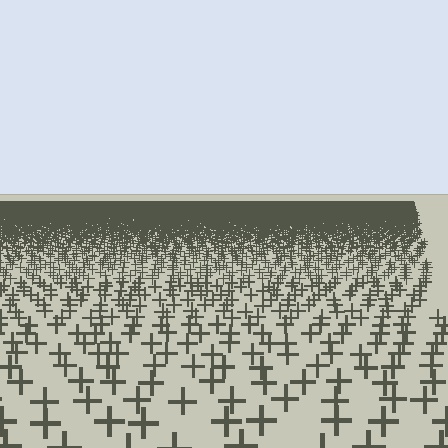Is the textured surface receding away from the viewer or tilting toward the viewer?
The surface is receding away from the viewer. Texture elements get smaller and denser toward the top.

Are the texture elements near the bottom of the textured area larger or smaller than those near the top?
Larger. Near the bottom, elements are closer to the viewer and appear at a bigger on-screen size.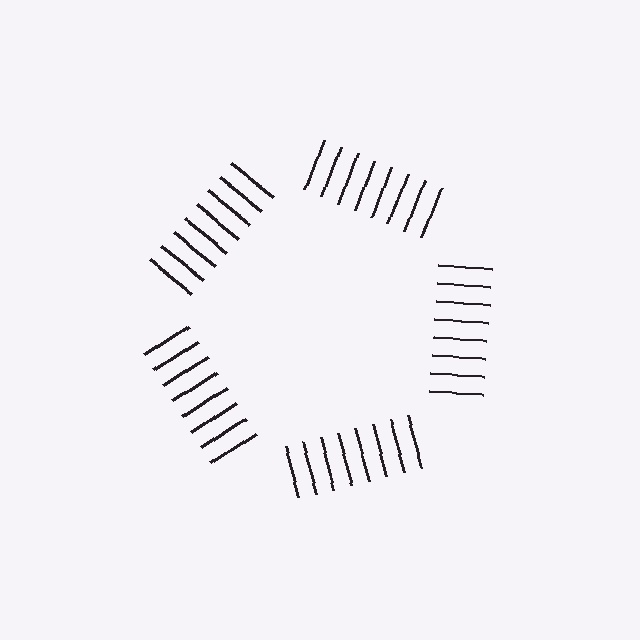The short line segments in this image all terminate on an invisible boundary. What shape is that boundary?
An illusory pentagon — the line segments terminate on its edges but no continuous stroke is drawn.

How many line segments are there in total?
40 — 8 along each of the 5 edges.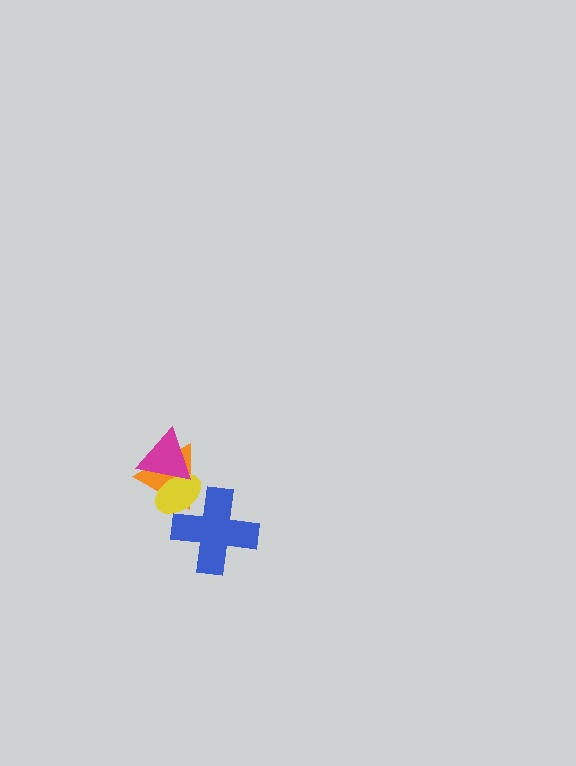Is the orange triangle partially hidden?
Yes, it is partially covered by another shape.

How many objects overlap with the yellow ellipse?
3 objects overlap with the yellow ellipse.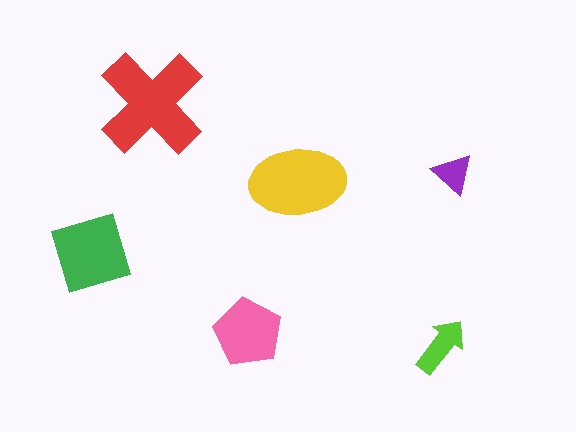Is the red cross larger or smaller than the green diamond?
Larger.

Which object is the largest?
The red cross.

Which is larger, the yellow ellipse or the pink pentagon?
The yellow ellipse.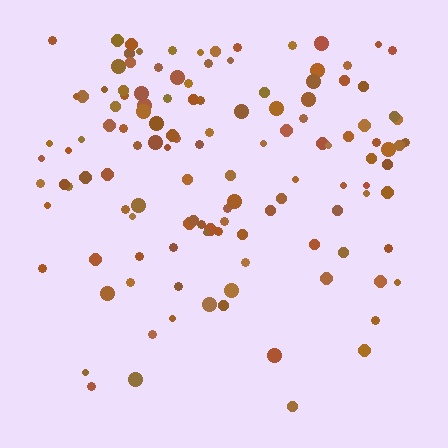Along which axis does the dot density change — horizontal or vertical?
Vertical.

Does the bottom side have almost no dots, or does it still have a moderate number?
Still a moderate number, just noticeably fewer than the top.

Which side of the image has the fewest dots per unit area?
The bottom.